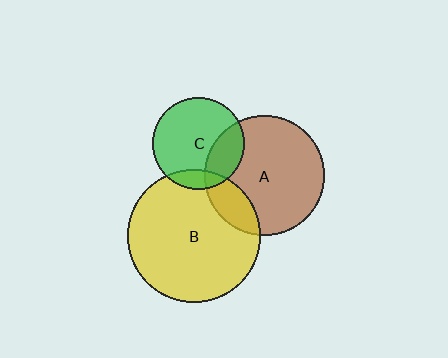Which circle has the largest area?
Circle B (yellow).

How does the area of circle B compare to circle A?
Approximately 1.2 times.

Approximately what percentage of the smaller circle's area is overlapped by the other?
Approximately 25%.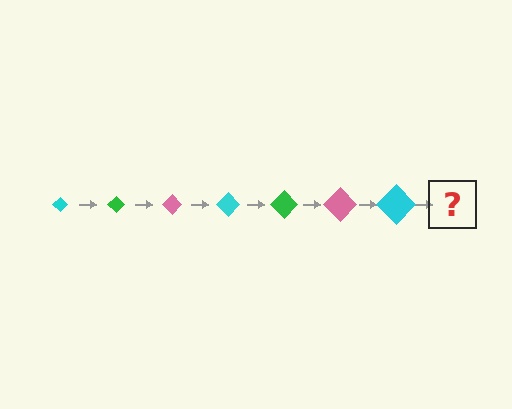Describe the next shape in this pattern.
It should be a green diamond, larger than the previous one.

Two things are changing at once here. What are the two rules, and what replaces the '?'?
The two rules are that the diamond grows larger each step and the color cycles through cyan, green, and pink. The '?' should be a green diamond, larger than the previous one.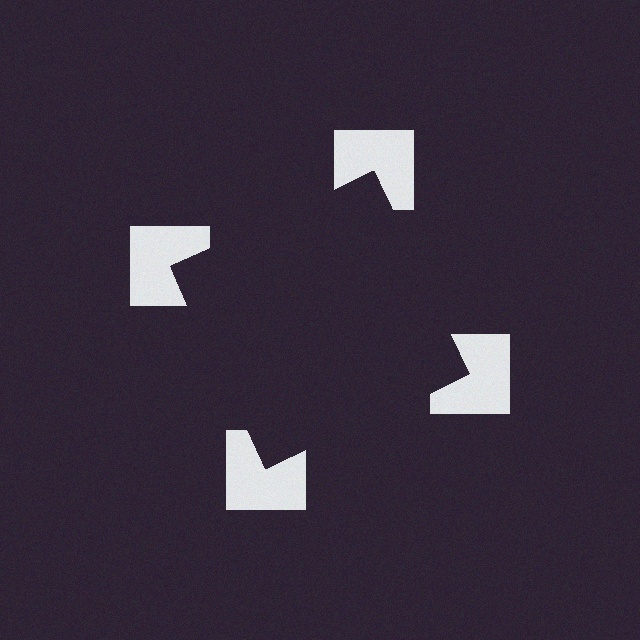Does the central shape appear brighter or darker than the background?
It typically appears slightly darker than the background, even though no actual brightness change is drawn.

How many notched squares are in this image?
There are 4 — one at each vertex of the illusory square.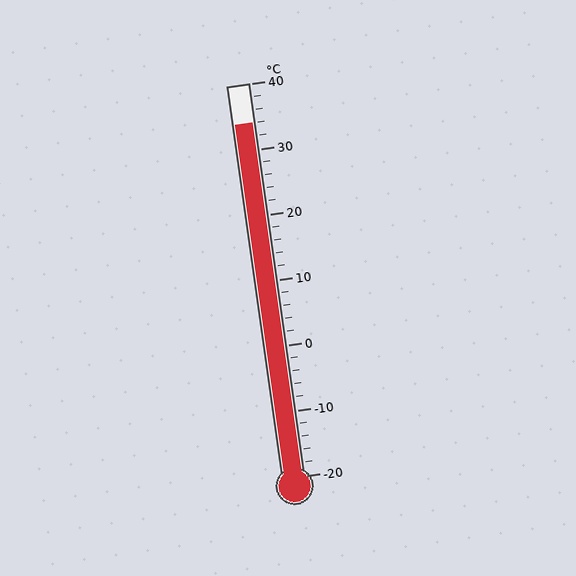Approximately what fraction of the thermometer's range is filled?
The thermometer is filled to approximately 90% of its range.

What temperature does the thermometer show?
The thermometer shows approximately 34°C.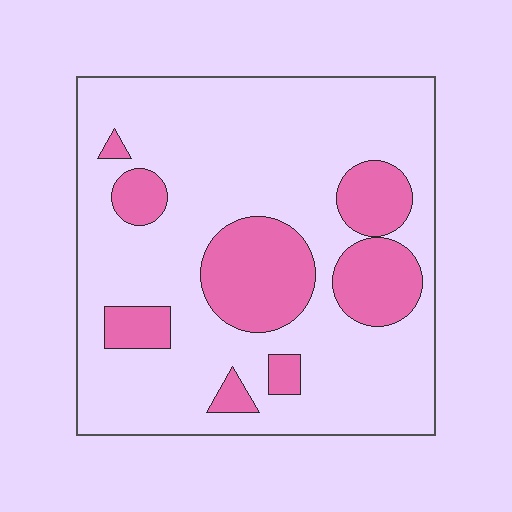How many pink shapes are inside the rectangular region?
8.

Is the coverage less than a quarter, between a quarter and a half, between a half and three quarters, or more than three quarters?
Less than a quarter.